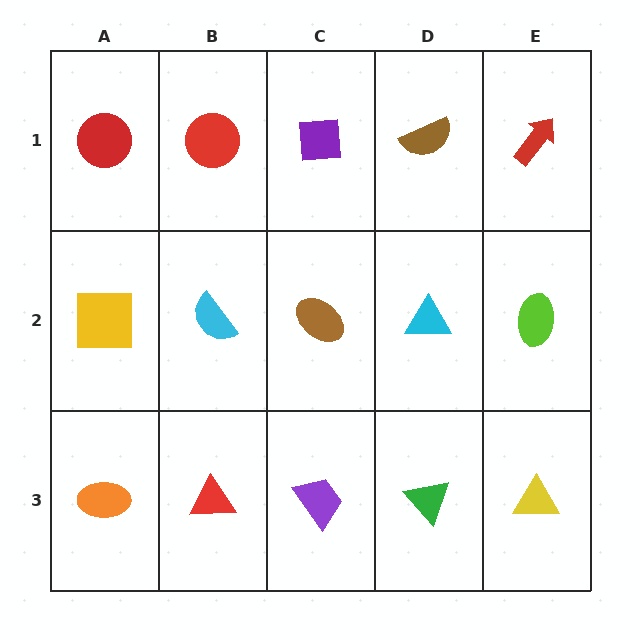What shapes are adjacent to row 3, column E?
A lime ellipse (row 2, column E), a green triangle (row 3, column D).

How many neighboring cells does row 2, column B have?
4.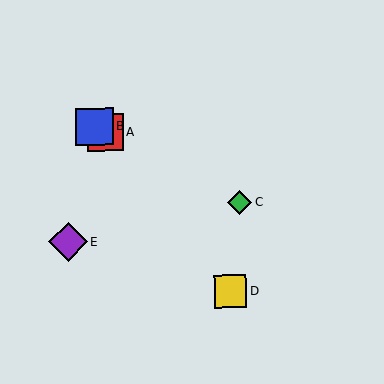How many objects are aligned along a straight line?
3 objects (A, B, C) are aligned along a straight line.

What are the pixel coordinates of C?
Object C is at (240, 202).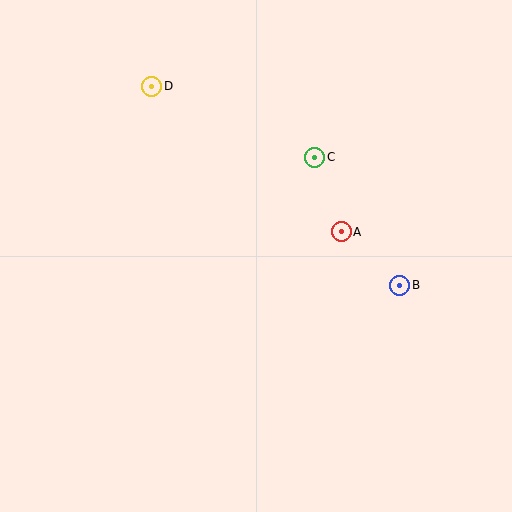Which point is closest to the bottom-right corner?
Point B is closest to the bottom-right corner.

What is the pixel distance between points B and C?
The distance between B and C is 153 pixels.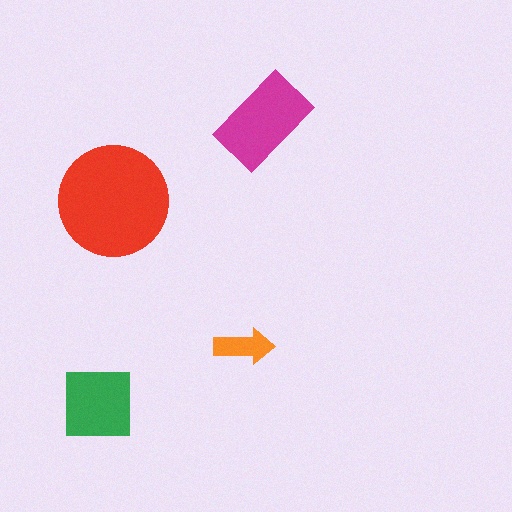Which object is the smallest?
The orange arrow.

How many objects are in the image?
There are 4 objects in the image.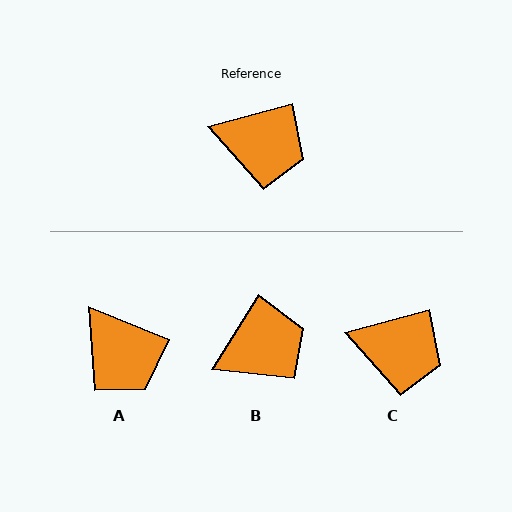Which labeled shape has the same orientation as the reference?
C.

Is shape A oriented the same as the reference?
No, it is off by about 37 degrees.